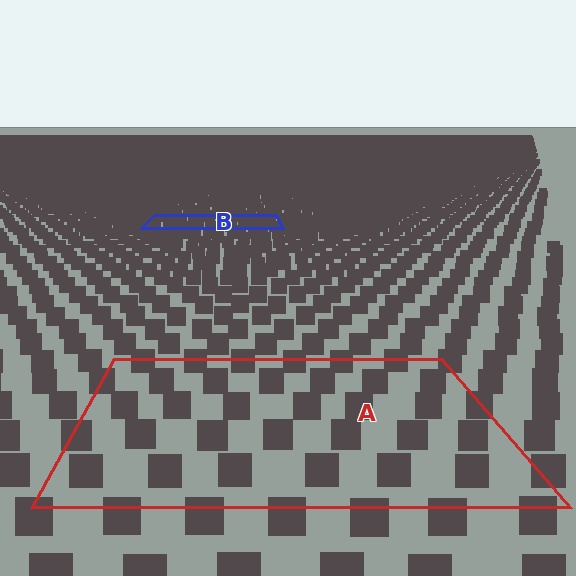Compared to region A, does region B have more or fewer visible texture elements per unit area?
Region B has more texture elements per unit area — they are packed more densely because it is farther away.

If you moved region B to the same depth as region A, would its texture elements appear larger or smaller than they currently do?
They would appear larger. At a closer depth, the same texture elements are projected at a bigger on-screen size.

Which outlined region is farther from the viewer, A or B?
Region B is farther from the viewer — the texture elements inside it appear smaller and more densely packed.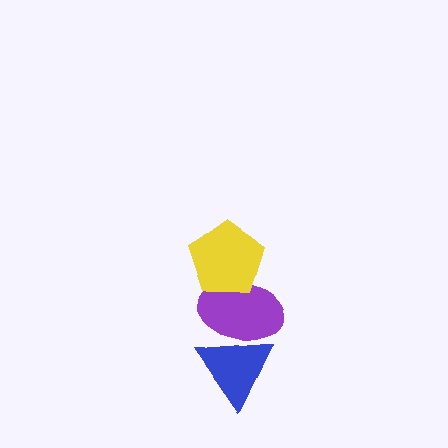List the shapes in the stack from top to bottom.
From top to bottom: the yellow pentagon, the purple ellipse, the blue triangle.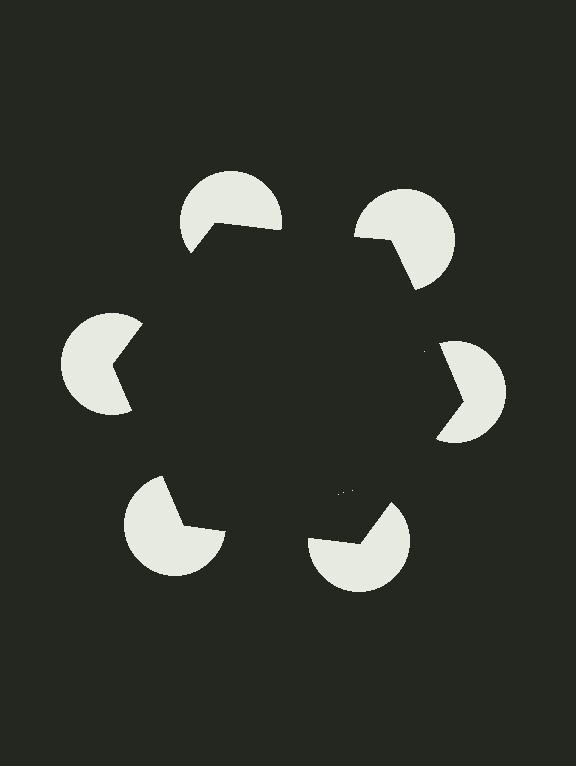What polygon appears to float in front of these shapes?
An illusory hexagon — its edges are inferred from the aligned wedge cuts in the pac-man discs, not physically drawn.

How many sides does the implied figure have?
6 sides.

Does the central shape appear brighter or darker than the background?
It typically appears slightly darker than the background, even though no actual brightness change is drawn.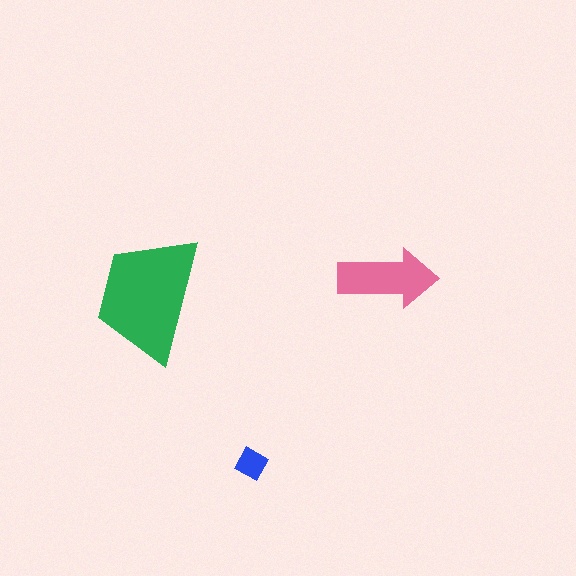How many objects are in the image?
There are 3 objects in the image.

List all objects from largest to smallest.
The green trapezoid, the pink arrow, the blue square.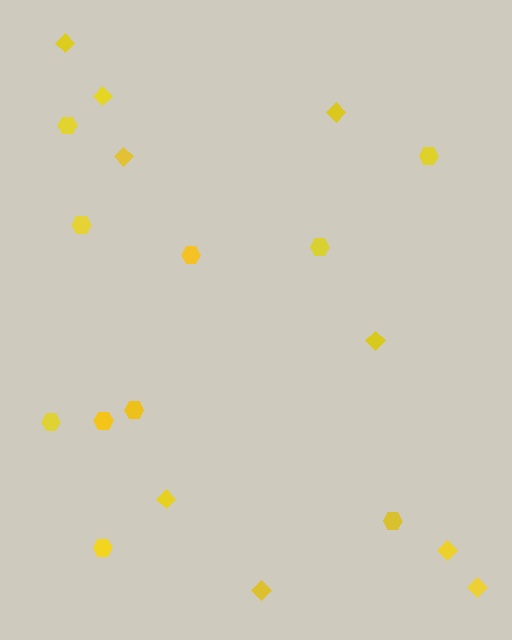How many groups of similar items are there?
There are 2 groups: one group of hexagons (10) and one group of diamonds (9).